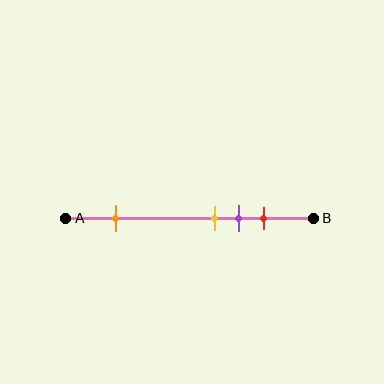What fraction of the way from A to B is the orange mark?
The orange mark is approximately 20% (0.2) of the way from A to B.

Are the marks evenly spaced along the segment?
No, the marks are not evenly spaced.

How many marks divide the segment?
There are 4 marks dividing the segment.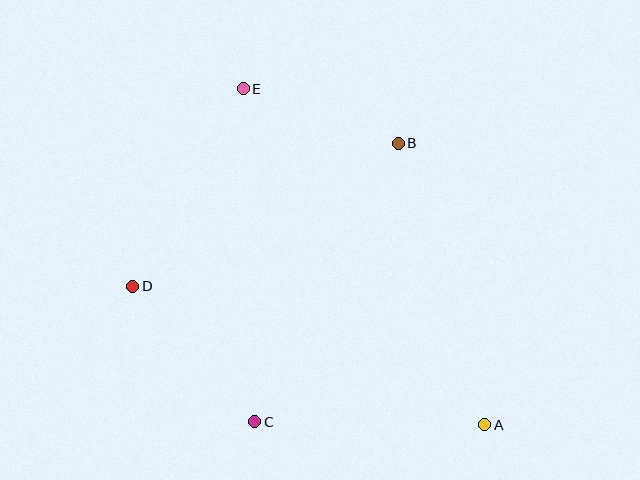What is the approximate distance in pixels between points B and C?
The distance between B and C is approximately 313 pixels.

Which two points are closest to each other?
Points B and E are closest to each other.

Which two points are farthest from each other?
Points A and E are farthest from each other.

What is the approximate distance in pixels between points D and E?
The distance between D and E is approximately 226 pixels.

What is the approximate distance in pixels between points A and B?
The distance between A and B is approximately 295 pixels.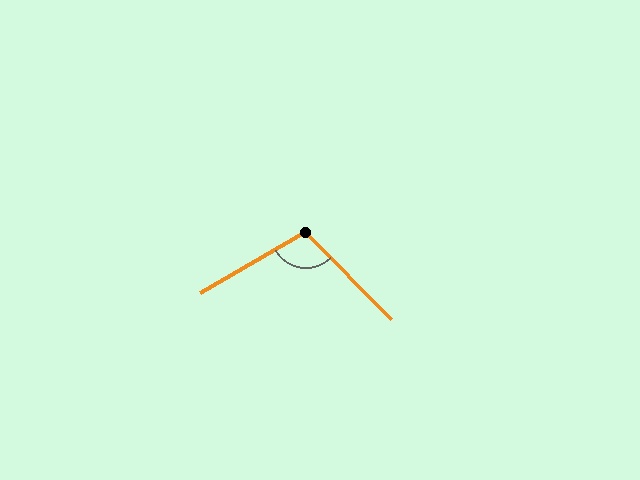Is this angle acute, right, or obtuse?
It is obtuse.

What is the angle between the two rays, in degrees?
Approximately 105 degrees.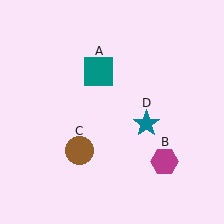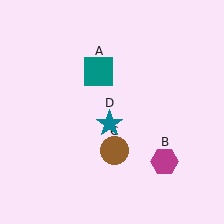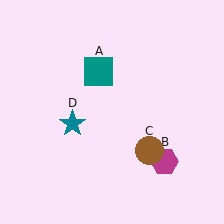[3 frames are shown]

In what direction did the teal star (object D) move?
The teal star (object D) moved left.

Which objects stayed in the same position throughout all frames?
Teal square (object A) and magenta hexagon (object B) remained stationary.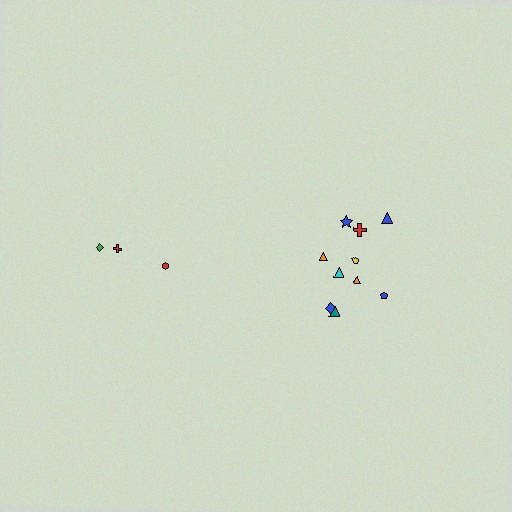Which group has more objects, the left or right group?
The right group.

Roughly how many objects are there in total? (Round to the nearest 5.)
Roughly 15 objects in total.